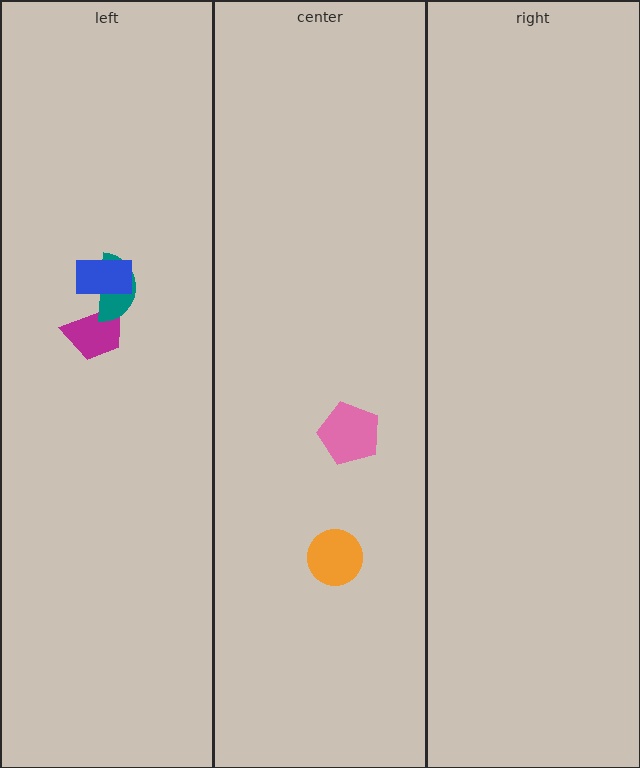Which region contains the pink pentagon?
The center region.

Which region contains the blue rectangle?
The left region.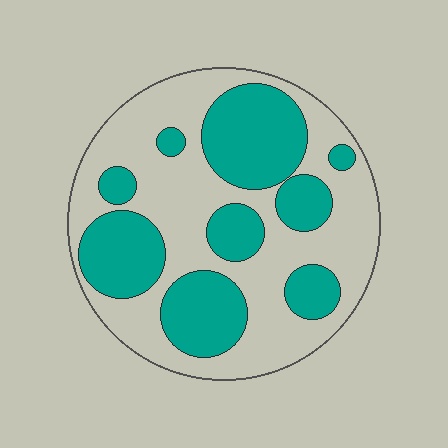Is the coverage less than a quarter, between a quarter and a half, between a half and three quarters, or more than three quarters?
Between a quarter and a half.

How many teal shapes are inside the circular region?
9.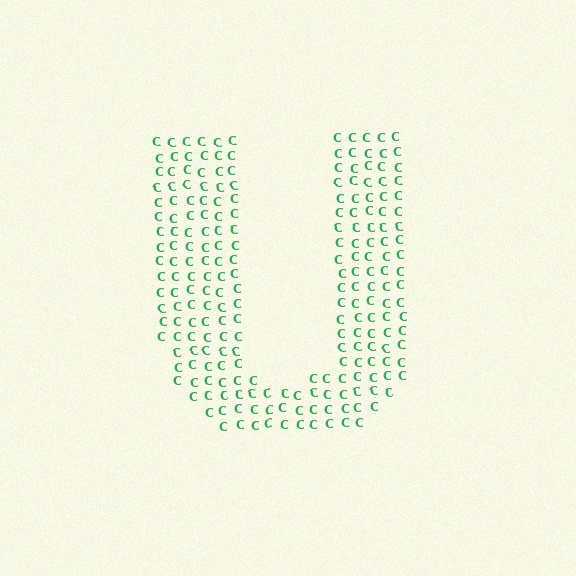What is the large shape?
The large shape is the letter U.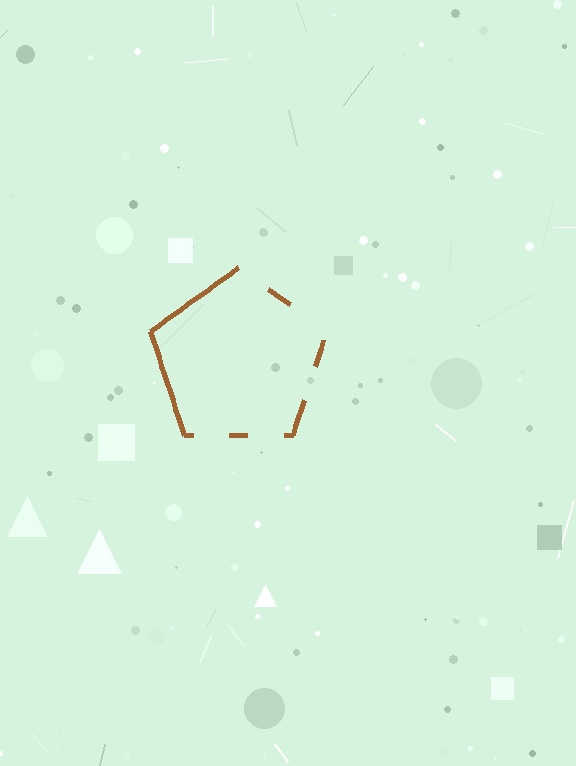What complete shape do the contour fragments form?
The contour fragments form a pentagon.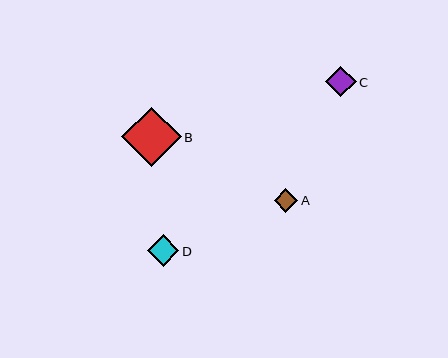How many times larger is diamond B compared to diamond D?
Diamond B is approximately 1.9 times the size of diamond D.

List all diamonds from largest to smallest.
From largest to smallest: B, D, C, A.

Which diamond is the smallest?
Diamond A is the smallest with a size of approximately 24 pixels.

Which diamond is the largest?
Diamond B is the largest with a size of approximately 60 pixels.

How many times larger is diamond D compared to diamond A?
Diamond D is approximately 1.3 times the size of diamond A.